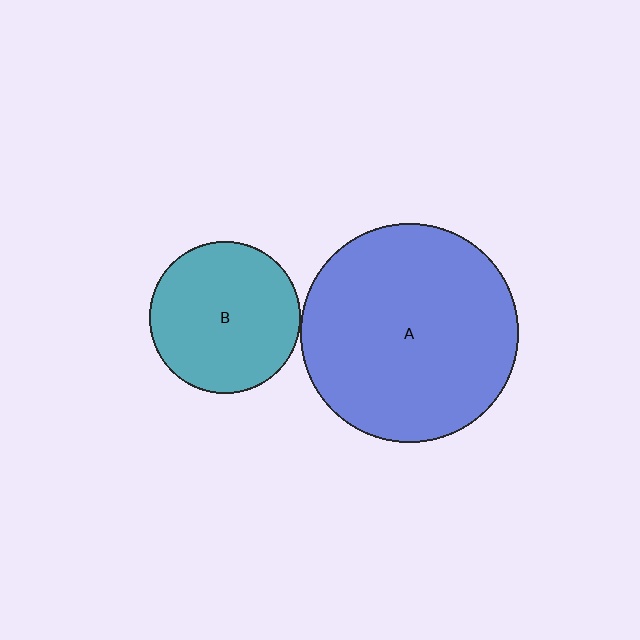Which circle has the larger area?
Circle A (blue).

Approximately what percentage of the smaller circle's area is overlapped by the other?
Approximately 5%.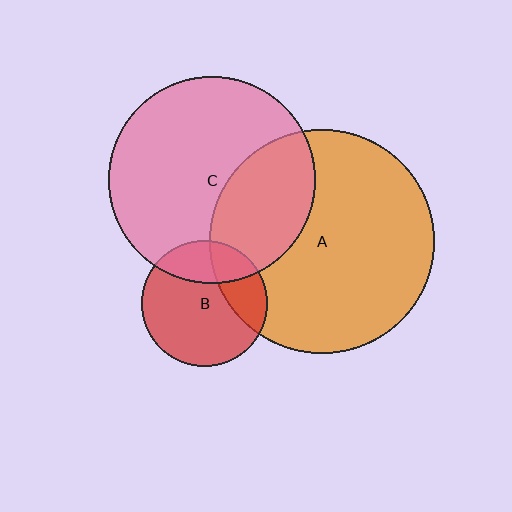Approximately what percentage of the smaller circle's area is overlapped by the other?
Approximately 25%.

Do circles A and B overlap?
Yes.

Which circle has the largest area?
Circle A (orange).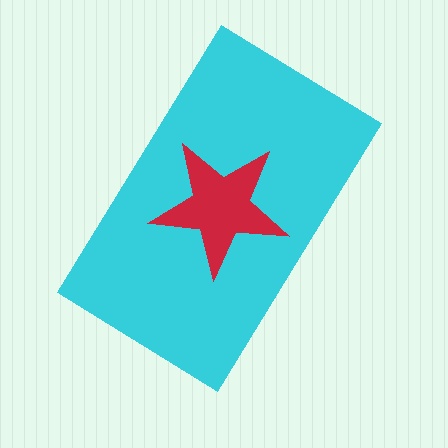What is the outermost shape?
The cyan rectangle.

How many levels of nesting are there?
2.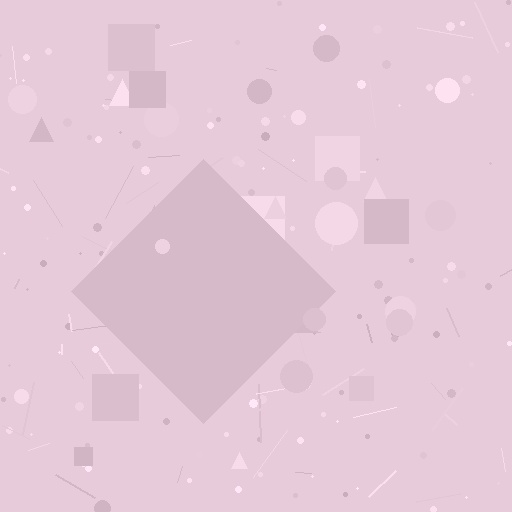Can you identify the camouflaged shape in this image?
The camouflaged shape is a diamond.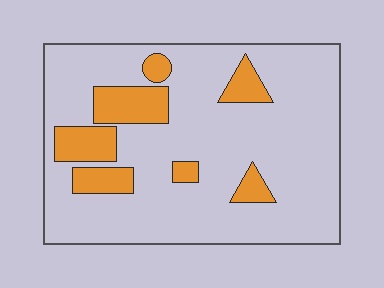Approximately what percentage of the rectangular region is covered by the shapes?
Approximately 20%.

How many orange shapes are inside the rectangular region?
7.